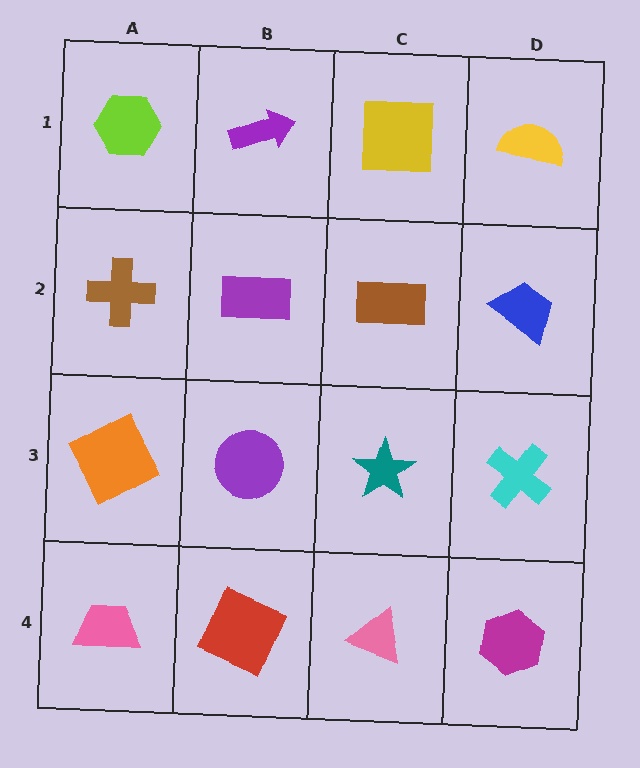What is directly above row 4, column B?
A purple circle.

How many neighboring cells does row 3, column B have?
4.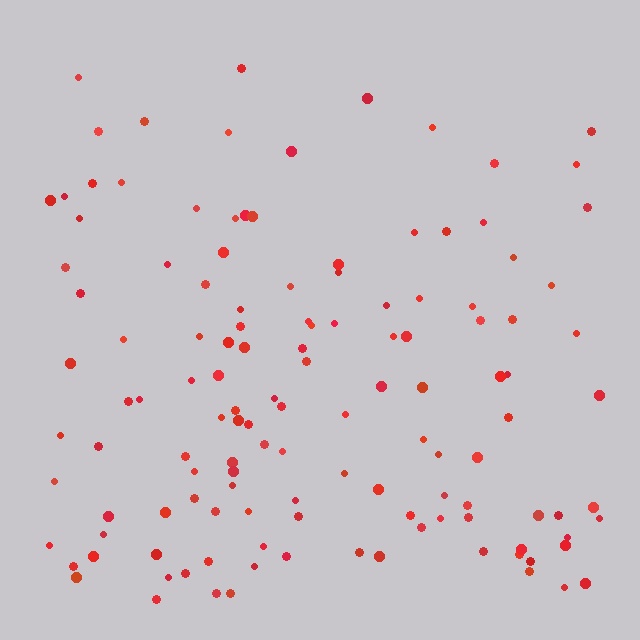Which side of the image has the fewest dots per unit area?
The top.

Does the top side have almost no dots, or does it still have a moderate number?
Still a moderate number, just noticeably fewer than the bottom.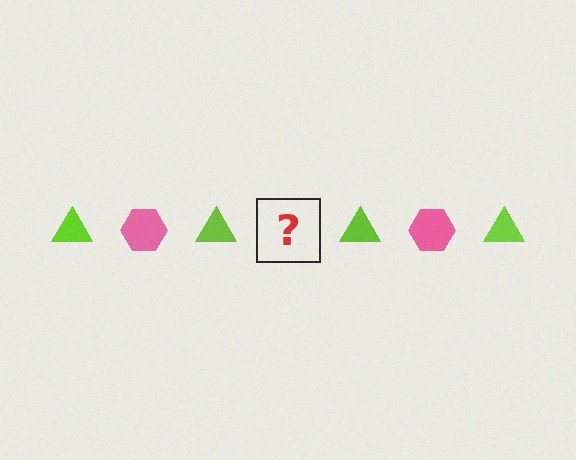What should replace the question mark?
The question mark should be replaced with a pink hexagon.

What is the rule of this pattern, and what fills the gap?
The rule is that the pattern alternates between lime triangle and pink hexagon. The gap should be filled with a pink hexagon.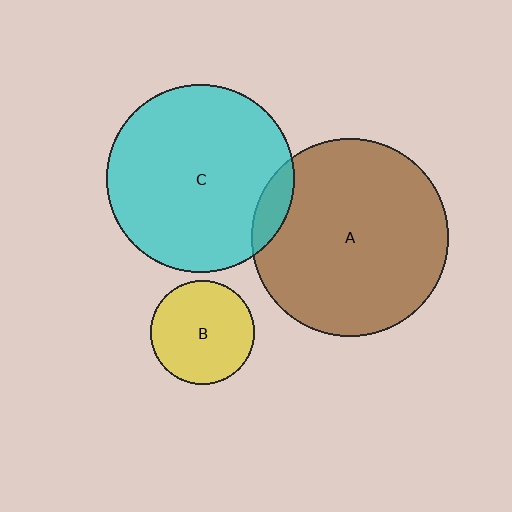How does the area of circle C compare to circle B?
Approximately 3.3 times.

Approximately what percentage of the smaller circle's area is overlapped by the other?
Approximately 10%.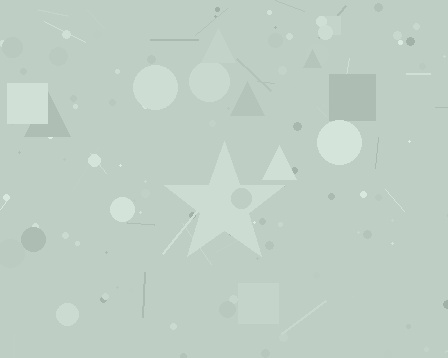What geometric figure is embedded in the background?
A star is embedded in the background.